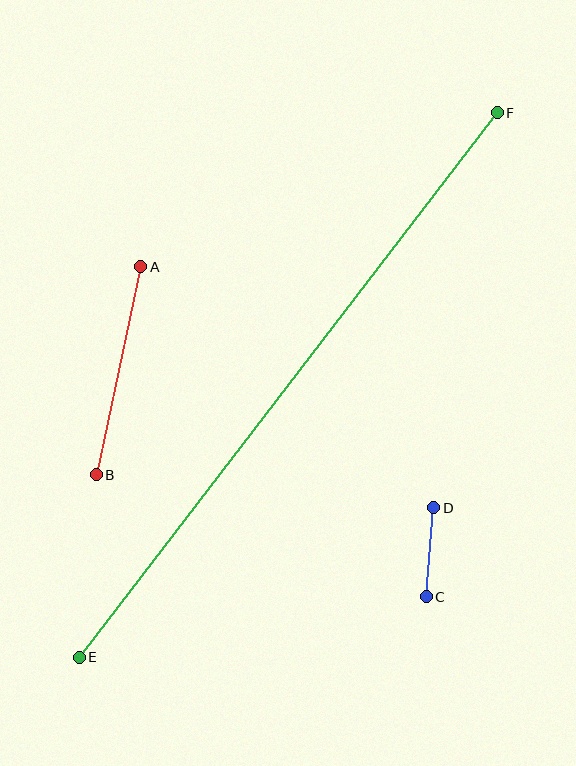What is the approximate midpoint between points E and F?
The midpoint is at approximately (288, 385) pixels.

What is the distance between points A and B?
The distance is approximately 212 pixels.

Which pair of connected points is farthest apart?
Points E and F are farthest apart.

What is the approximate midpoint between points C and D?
The midpoint is at approximately (430, 552) pixels.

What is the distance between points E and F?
The distance is approximately 686 pixels.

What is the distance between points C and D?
The distance is approximately 89 pixels.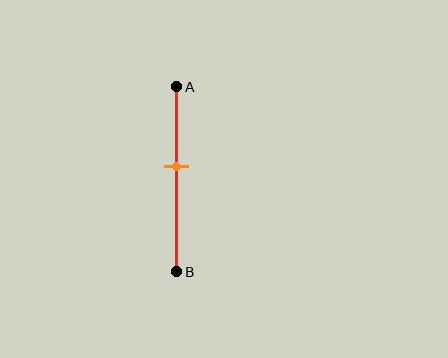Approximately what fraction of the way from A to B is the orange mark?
The orange mark is approximately 45% of the way from A to B.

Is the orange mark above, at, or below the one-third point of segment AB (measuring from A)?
The orange mark is below the one-third point of segment AB.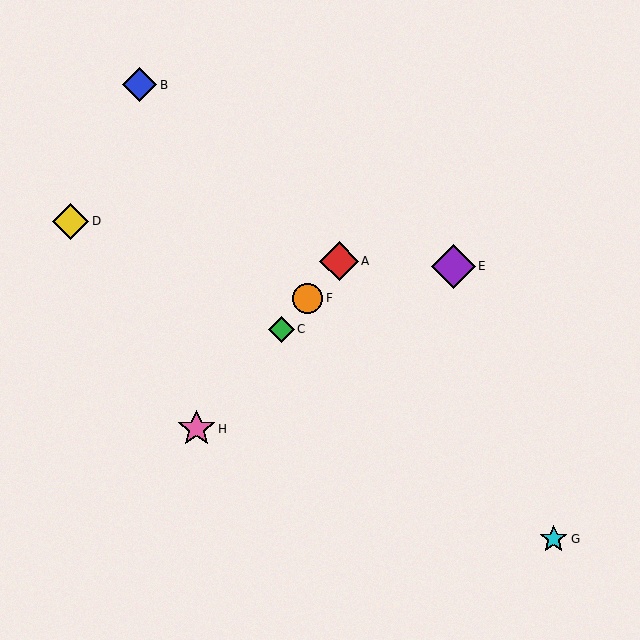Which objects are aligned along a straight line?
Objects A, C, F, H are aligned along a straight line.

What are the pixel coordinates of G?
Object G is at (554, 539).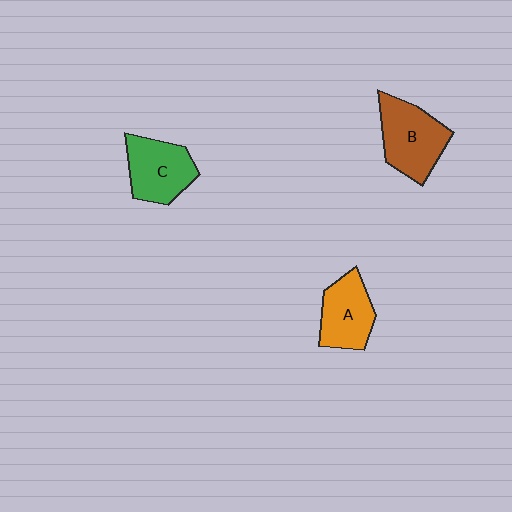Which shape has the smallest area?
Shape A (orange).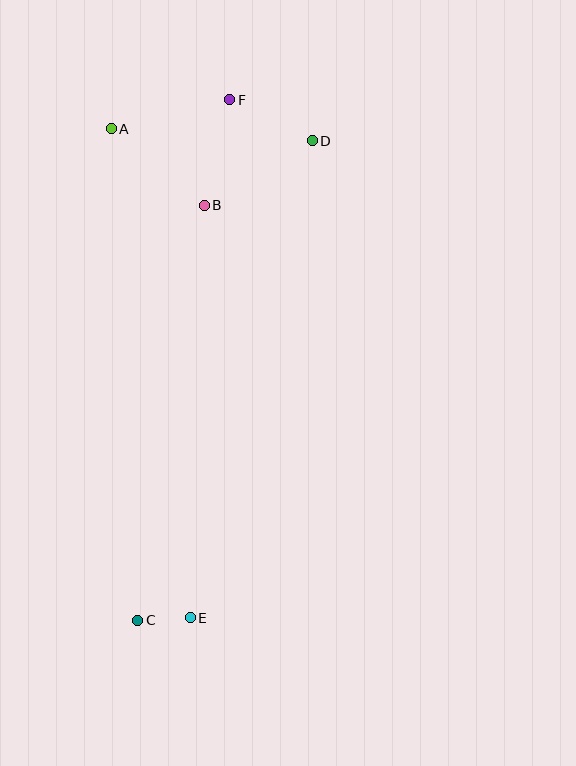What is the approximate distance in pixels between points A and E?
The distance between A and E is approximately 495 pixels.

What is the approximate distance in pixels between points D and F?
The distance between D and F is approximately 92 pixels.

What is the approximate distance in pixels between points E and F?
The distance between E and F is approximately 520 pixels.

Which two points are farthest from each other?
Points C and F are farthest from each other.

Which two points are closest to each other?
Points C and E are closest to each other.